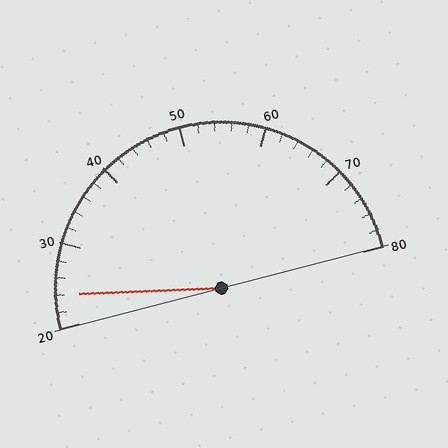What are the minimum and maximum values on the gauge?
The gauge ranges from 20 to 80.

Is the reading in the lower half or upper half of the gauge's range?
The reading is in the lower half of the range (20 to 80).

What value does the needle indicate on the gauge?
The needle indicates approximately 24.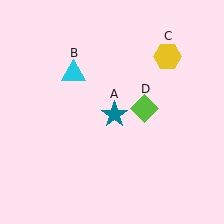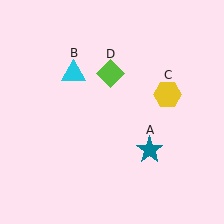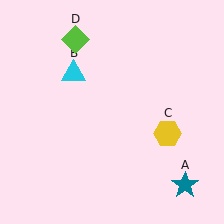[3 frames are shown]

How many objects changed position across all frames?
3 objects changed position: teal star (object A), yellow hexagon (object C), lime diamond (object D).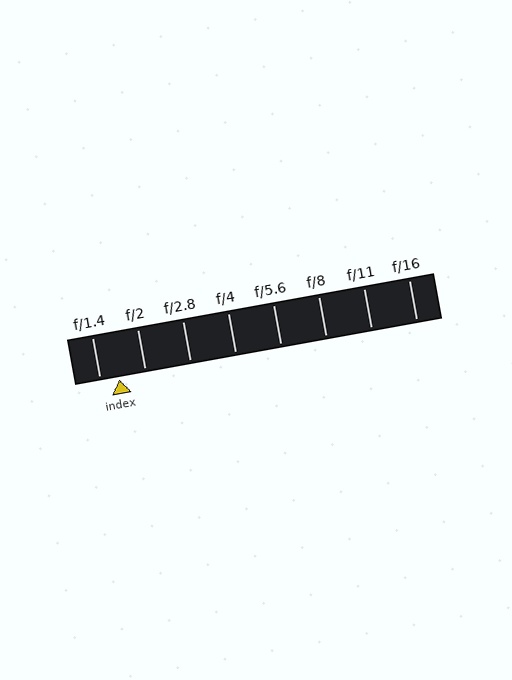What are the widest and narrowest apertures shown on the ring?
The widest aperture shown is f/1.4 and the narrowest is f/16.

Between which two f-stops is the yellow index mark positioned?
The index mark is between f/1.4 and f/2.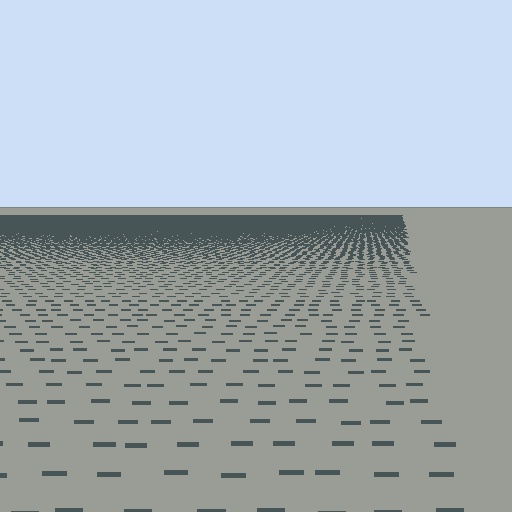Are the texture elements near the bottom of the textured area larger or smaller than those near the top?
Larger. Near the bottom, elements are closer to the viewer and appear at a bigger on-screen size.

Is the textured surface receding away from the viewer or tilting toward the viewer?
The surface is receding away from the viewer. Texture elements get smaller and denser toward the top.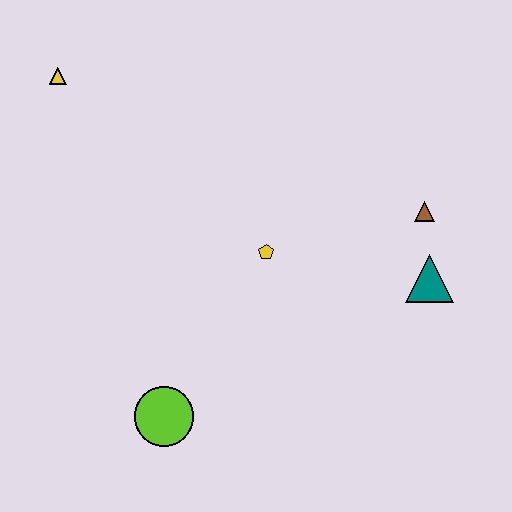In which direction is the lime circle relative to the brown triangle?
The lime circle is to the left of the brown triangle.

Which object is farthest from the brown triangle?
The yellow triangle is farthest from the brown triangle.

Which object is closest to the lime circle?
The yellow pentagon is closest to the lime circle.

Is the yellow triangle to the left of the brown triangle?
Yes